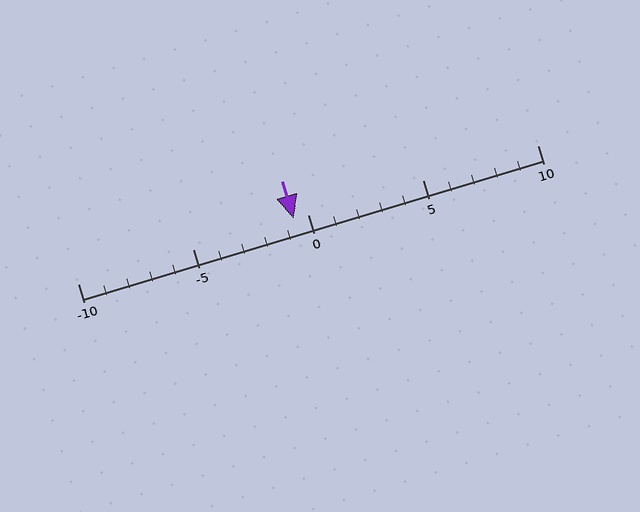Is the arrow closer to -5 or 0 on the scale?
The arrow is closer to 0.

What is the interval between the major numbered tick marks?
The major tick marks are spaced 5 units apart.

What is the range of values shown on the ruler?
The ruler shows values from -10 to 10.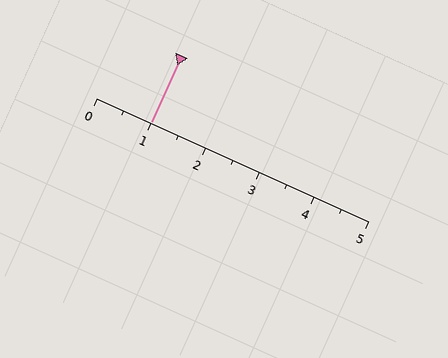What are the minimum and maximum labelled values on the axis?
The axis runs from 0 to 5.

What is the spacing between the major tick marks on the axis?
The major ticks are spaced 1 apart.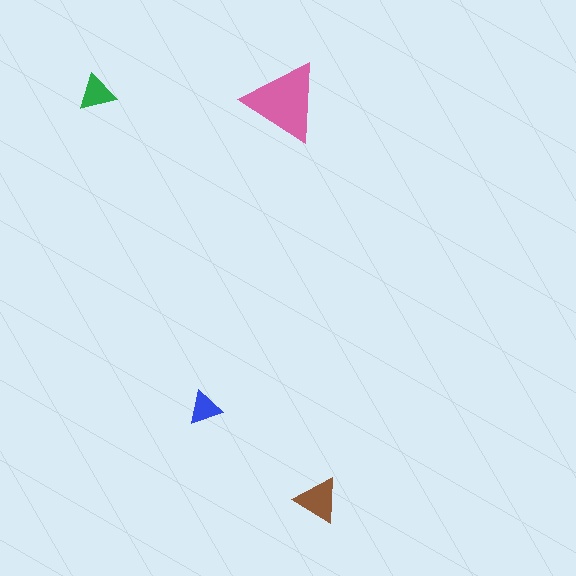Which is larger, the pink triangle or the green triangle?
The pink one.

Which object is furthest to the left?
The green triangle is leftmost.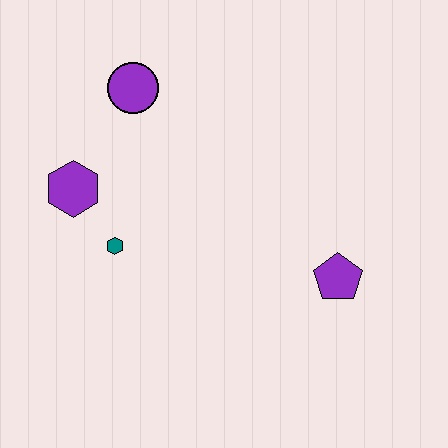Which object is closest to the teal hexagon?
The purple hexagon is closest to the teal hexagon.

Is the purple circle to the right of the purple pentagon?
No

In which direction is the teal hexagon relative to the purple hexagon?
The teal hexagon is below the purple hexagon.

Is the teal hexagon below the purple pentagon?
No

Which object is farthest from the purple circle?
The purple pentagon is farthest from the purple circle.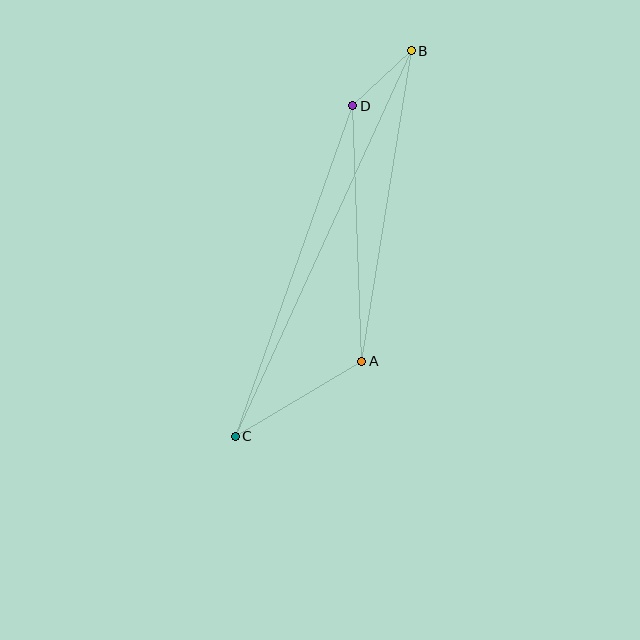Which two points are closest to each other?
Points B and D are closest to each other.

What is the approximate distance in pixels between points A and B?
The distance between A and B is approximately 314 pixels.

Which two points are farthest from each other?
Points B and C are farthest from each other.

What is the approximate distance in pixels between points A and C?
The distance between A and C is approximately 147 pixels.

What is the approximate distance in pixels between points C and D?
The distance between C and D is approximately 351 pixels.